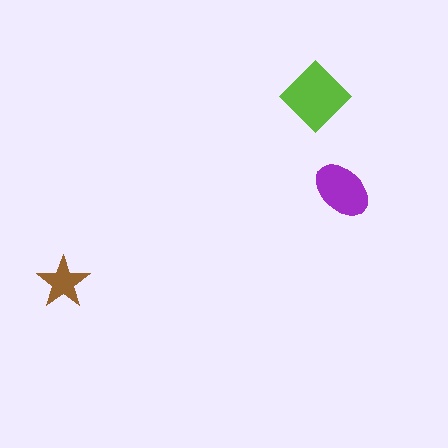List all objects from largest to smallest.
The lime diamond, the purple ellipse, the brown star.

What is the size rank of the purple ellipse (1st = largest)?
2nd.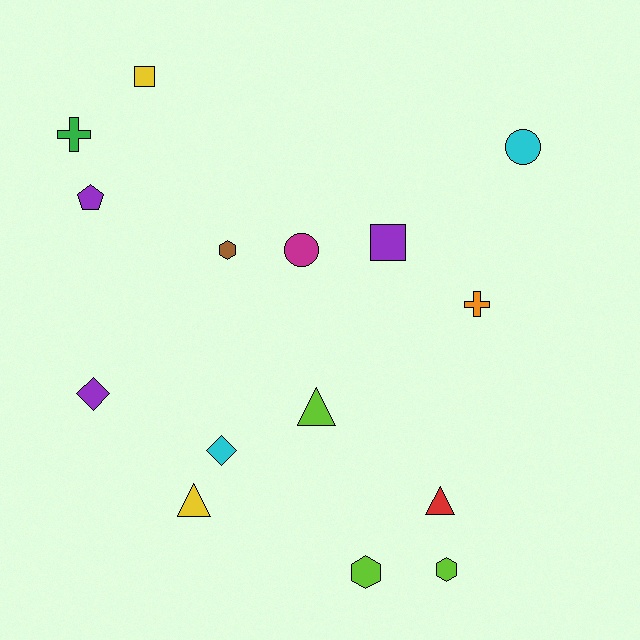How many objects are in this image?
There are 15 objects.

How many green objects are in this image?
There is 1 green object.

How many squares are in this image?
There are 2 squares.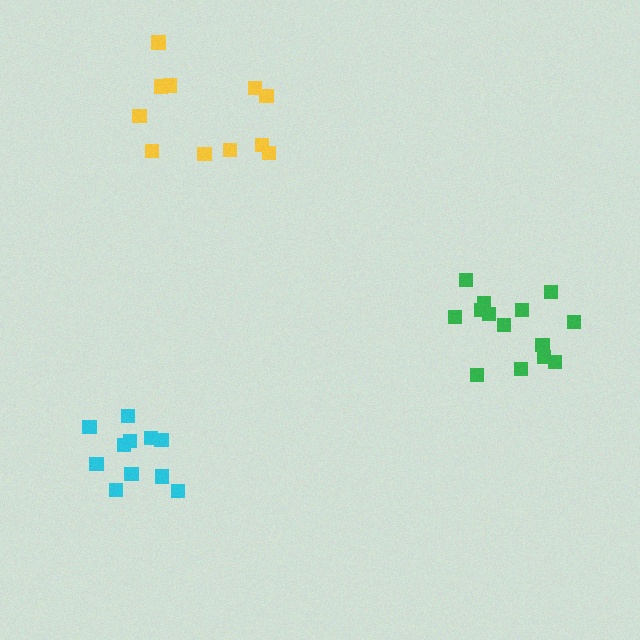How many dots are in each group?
Group 1: 14 dots, Group 2: 11 dots, Group 3: 11 dots (36 total).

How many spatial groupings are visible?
There are 3 spatial groupings.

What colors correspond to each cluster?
The clusters are colored: green, cyan, yellow.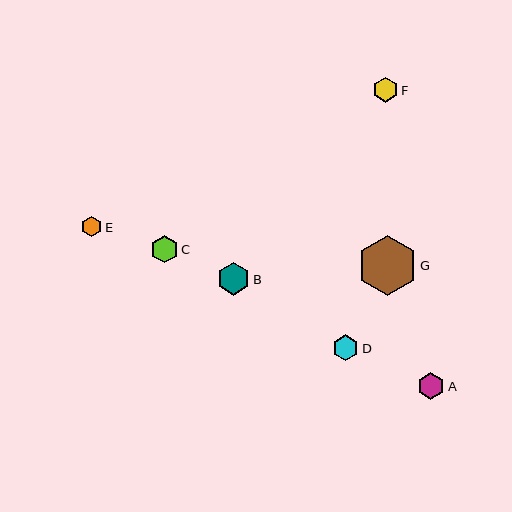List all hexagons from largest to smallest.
From largest to smallest: G, B, A, C, D, F, E.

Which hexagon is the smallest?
Hexagon E is the smallest with a size of approximately 20 pixels.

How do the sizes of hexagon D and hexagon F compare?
Hexagon D and hexagon F are approximately the same size.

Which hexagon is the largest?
Hexagon G is the largest with a size of approximately 60 pixels.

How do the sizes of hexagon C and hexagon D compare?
Hexagon C and hexagon D are approximately the same size.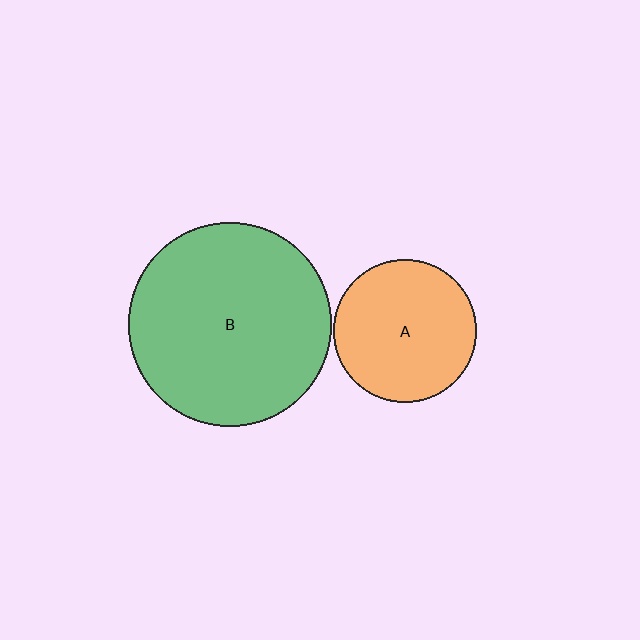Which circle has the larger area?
Circle B (green).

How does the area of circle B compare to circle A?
Approximately 2.0 times.